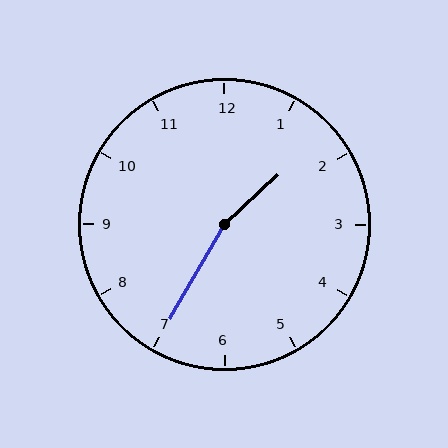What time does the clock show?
1:35.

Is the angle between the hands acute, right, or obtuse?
It is obtuse.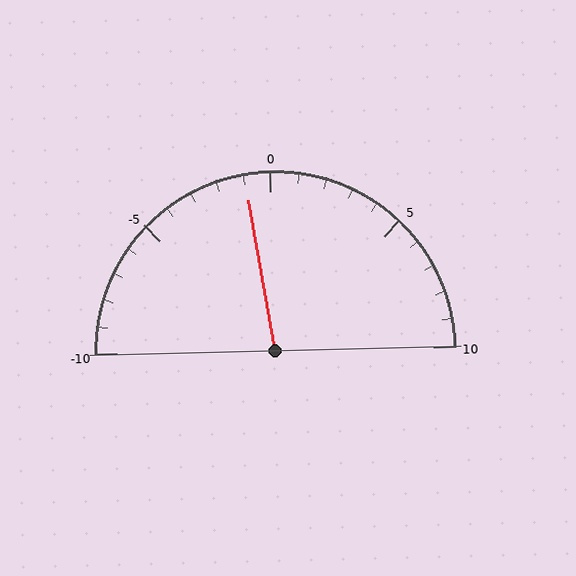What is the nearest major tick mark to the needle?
The nearest major tick mark is 0.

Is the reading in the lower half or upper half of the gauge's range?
The reading is in the lower half of the range (-10 to 10).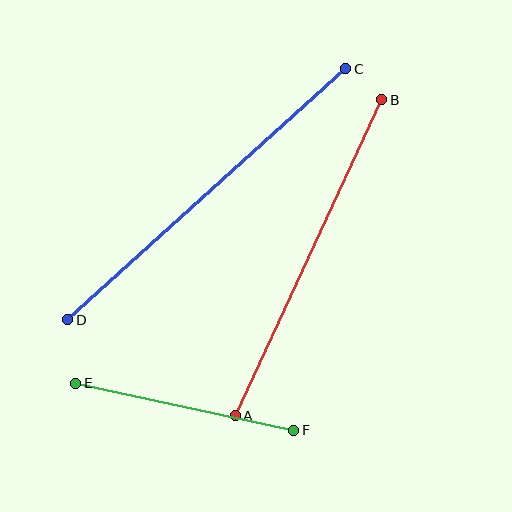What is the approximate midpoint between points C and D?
The midpoint is at approximately (207, 194) pixels.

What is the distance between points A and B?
The distance is approximately 348 pixels.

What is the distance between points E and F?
The distance is approximately 223 pixels.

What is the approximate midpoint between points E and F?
The midpoint is at approximately (185, 407) pixels.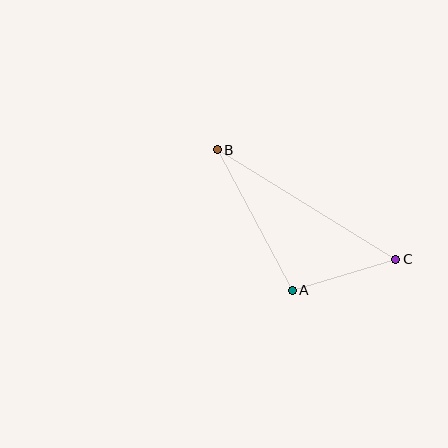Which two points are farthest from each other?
Points B and C are farthest from each other.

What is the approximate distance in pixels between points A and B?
The distance between A and B is approximately 159 pixels.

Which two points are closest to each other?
Points A and C are closest to each other.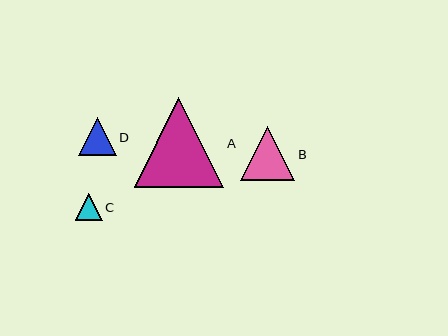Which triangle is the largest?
Triangle A is the largest with a size of approximately 90 pixels.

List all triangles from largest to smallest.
From largest to smallest: A, B, D, C.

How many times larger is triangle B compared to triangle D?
Triangle B is approximately 1.4 times the size of triangle D.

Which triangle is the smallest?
Triangle C is the smallest with a size of approximately 26 pixels.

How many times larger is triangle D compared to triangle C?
Triangle D is approximately 1.5 times the size of triangle C.